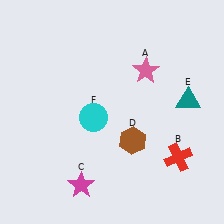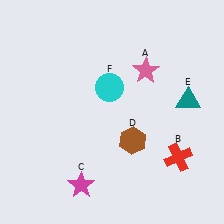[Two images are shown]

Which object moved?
The cyan circle (F) moved up.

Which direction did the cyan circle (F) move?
The cyan circle (F) moved up.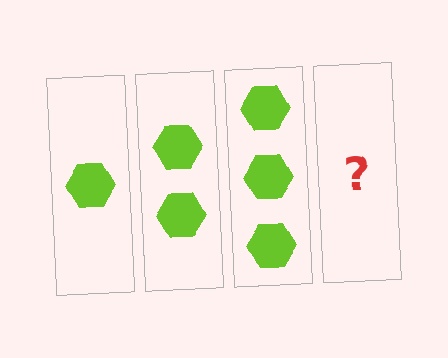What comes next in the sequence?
The next element should be 4 hexagons.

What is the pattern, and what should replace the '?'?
The pattern is that each step adds one more hexagon. The '?' should be 4 hexagons.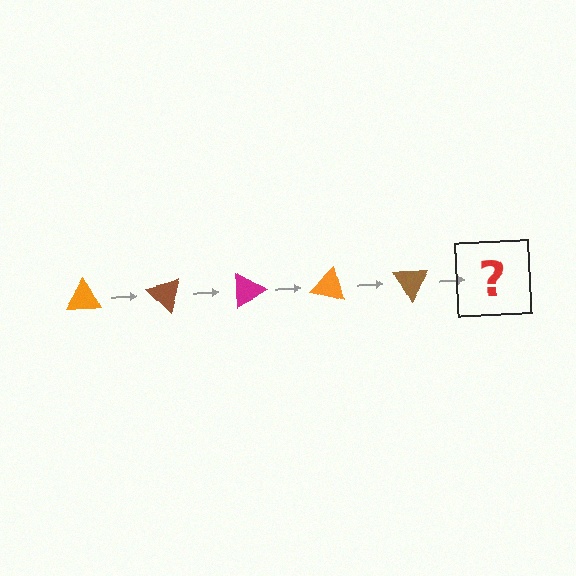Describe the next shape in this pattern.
It should be a magenta triangle, rotated 225 degrees from the start.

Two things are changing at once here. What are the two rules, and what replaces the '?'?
The two rules are that it rotates 45 degrees each step and the color cycles through orange, brown, and magenta. The '?' should be a magenta triangle, rotated 225 degrees from the start.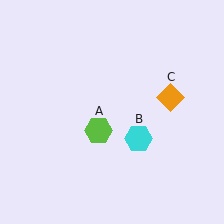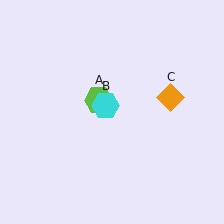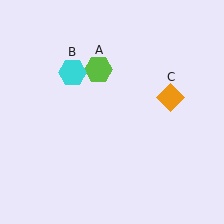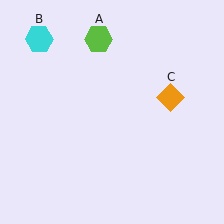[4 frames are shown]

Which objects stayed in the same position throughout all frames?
Orange diamond (object C) remained stationary.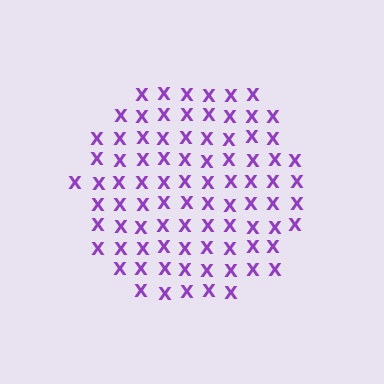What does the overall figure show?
The overall figure shows a circle.